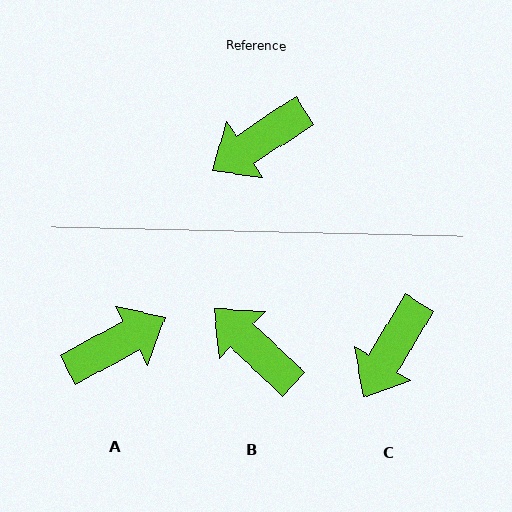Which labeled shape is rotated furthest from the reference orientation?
A, about 175 degrees away.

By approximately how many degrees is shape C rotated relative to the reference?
Approximately 26 degrees counter-clockwise.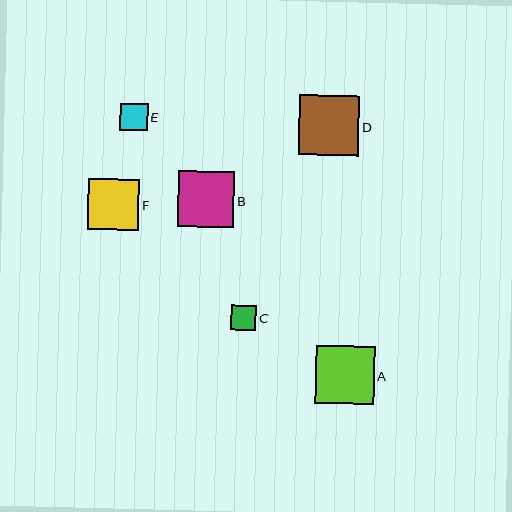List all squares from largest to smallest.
From largest to smallest: D, A, B, F, E, C.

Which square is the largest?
Square D is the largest with a size of approximately 61 pixels.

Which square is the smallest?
Square C is the smallest with a size of approximately 25 pixels.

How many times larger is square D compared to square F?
Square D is approximately 1.2 times the size of square F.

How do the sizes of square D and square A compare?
Square D and square A are approximately the same size.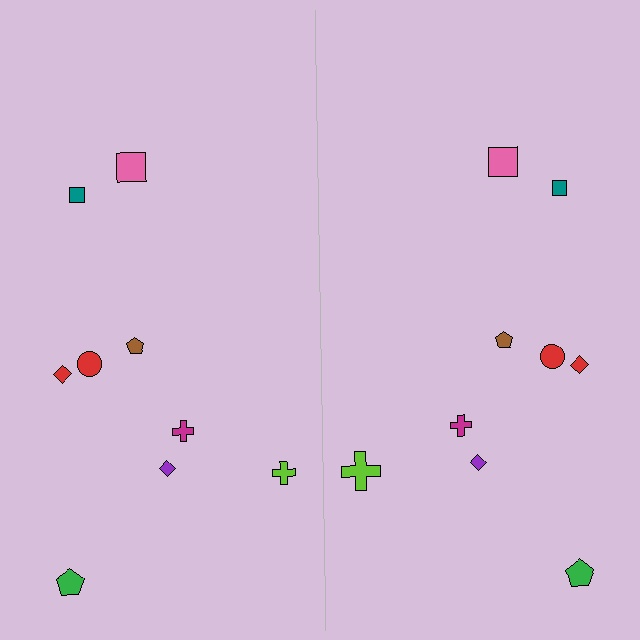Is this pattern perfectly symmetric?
No, the pattern is not perfectly symmetric. The lime cross on the right side has a different size than its mirror counterpart.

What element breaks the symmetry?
The lime cross on the right side has a different size than its mirror counterpart.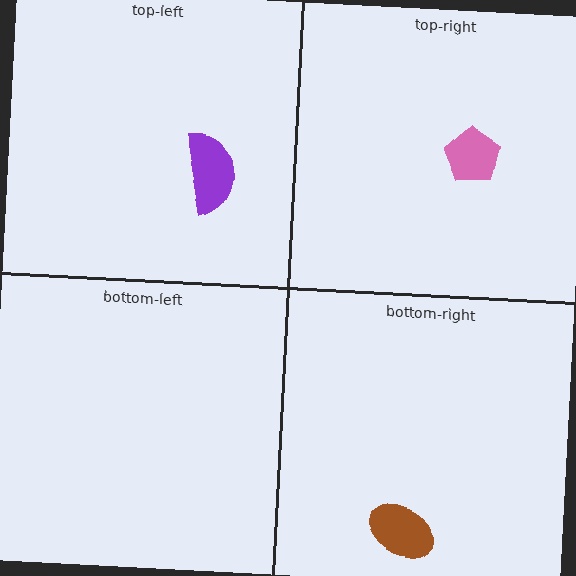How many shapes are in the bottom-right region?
1.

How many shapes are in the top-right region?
1.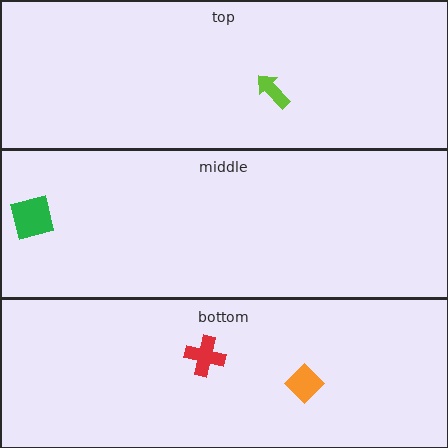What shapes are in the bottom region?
The orange diamond, the red cross.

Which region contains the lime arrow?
The top region.